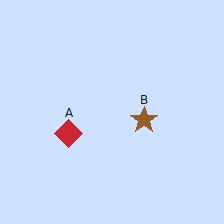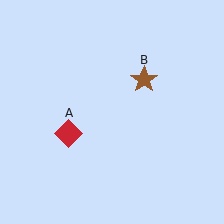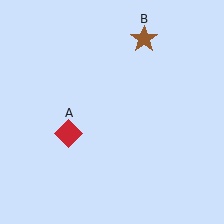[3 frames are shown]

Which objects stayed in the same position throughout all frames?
Red diamond (object A) remained stationary.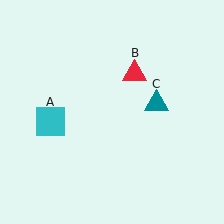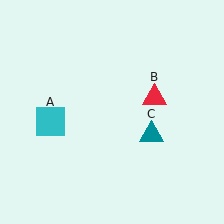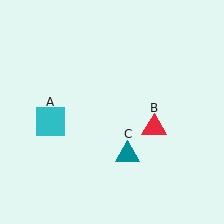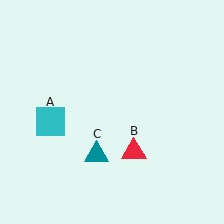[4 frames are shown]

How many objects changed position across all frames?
2 objects changed position: red triangle (object B), teal triangle (object C).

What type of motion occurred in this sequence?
The red triangle (object B), teal triangle (object C) rotated clockwise around the center of the scene.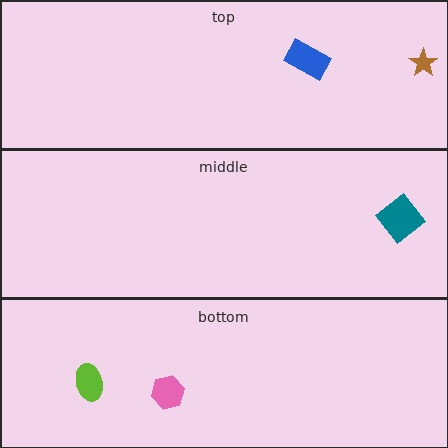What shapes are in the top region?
The blue rectangle, the brown star.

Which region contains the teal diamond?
The middle region.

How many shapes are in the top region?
2.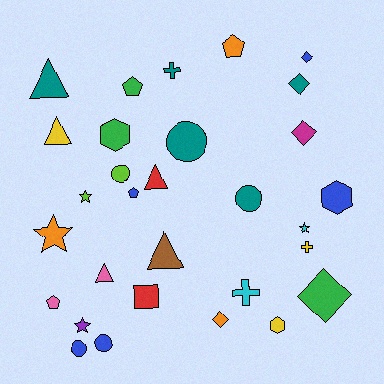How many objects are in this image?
There are 30 objects.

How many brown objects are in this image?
There is 1 brown object.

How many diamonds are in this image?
There are 5 diamonds.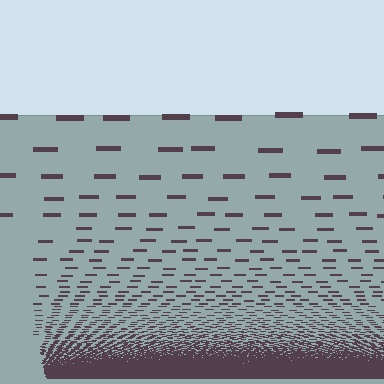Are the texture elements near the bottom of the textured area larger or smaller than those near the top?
Smaller. The gradient is inverted — elements near the bottom are smaller and denser.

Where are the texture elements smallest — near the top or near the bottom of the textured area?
Near the bottom.